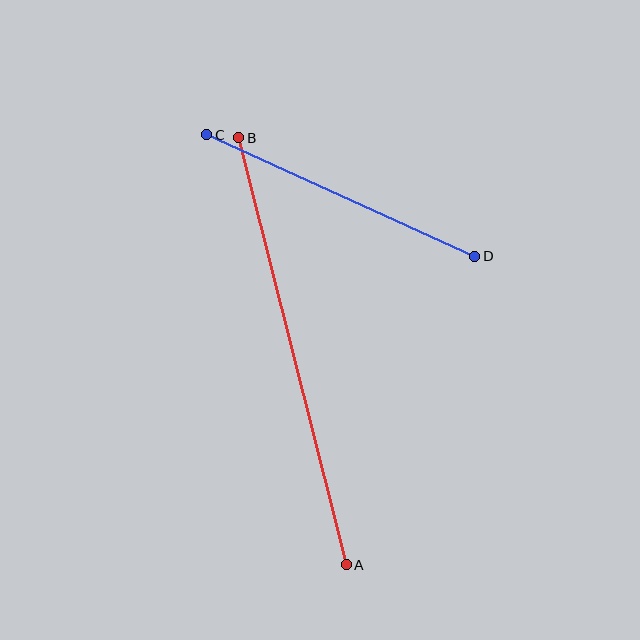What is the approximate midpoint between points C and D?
The midpoint is at approximately (341, 195) pixels.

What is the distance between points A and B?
The distance is approximately 441 pixels.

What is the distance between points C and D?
The distance is approximately 294 pixels.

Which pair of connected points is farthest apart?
Points A and B are farthest apart.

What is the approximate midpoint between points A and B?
The midpoint is at approximately (292, 351) pixels.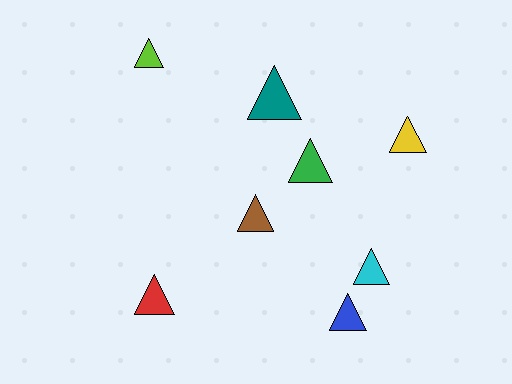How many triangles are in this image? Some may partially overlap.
There are 8 triangles.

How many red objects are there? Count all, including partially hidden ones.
There is 1 red object.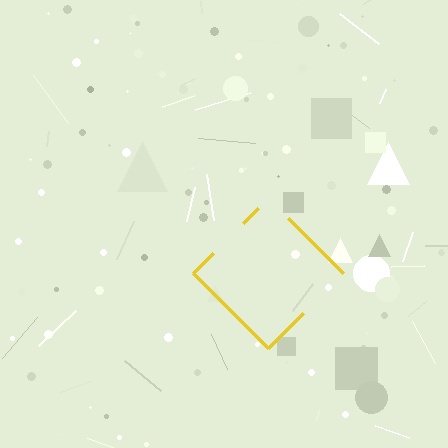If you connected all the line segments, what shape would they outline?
They would outline a diamond.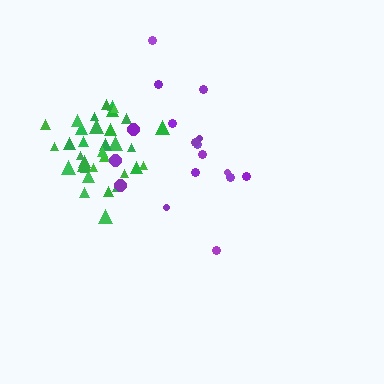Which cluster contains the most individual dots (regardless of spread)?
Green (35).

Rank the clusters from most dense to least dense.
green, purple.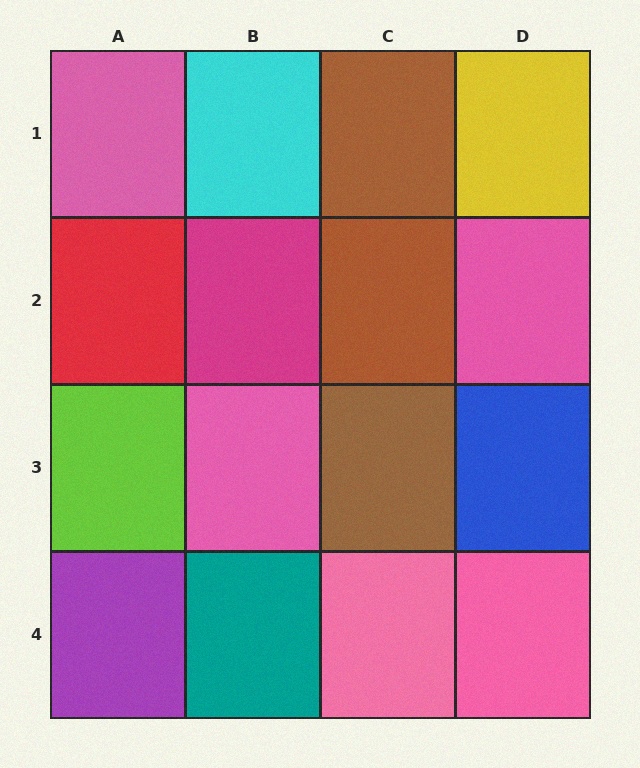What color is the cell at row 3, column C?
Brown.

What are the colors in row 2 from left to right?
Red, magenta, brown, pink.